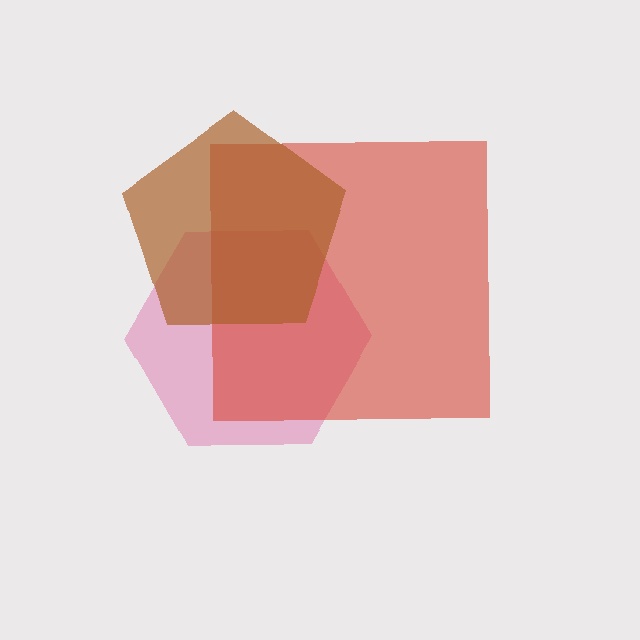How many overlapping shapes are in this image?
There are 3 overlapping shapes in the image.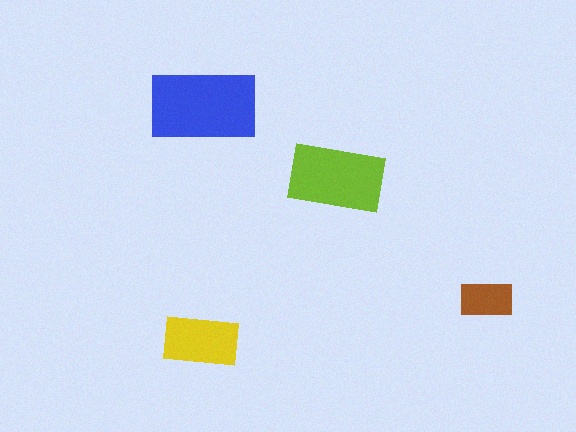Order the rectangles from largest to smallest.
the blue one, the lime one, the yellow one, the brown one.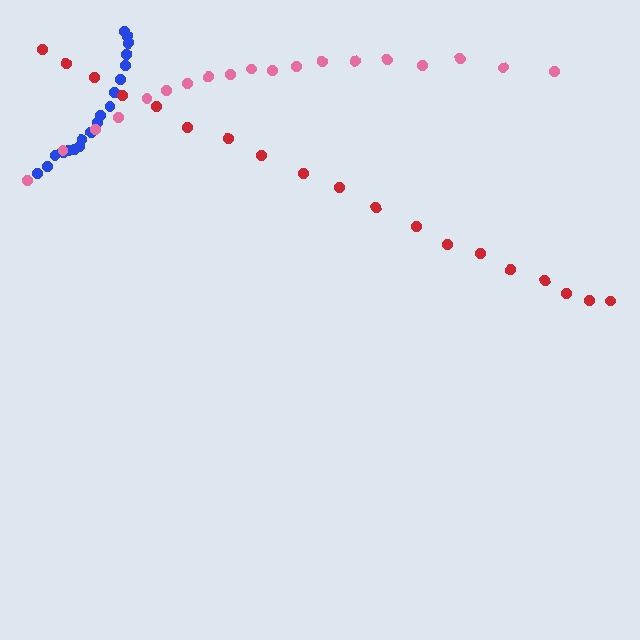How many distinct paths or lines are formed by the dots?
There are 3 distinct paths.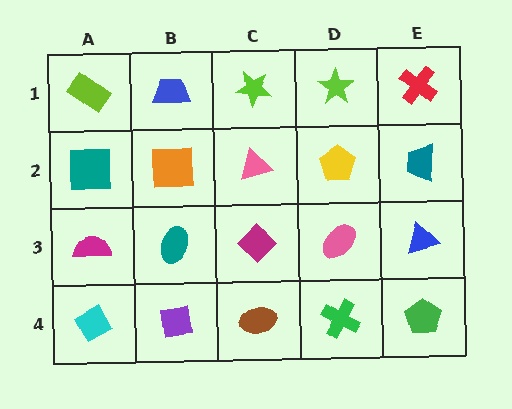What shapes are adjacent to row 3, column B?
An orange square (row 2, column B), a purple square (row 4, column B), a magenta semicircle (row 3, column A), a magenta diamond (row 3, column C).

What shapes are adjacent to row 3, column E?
A teal trapezoid (row 2, column E), a green pentagon (row 4, column E), a pink ellipse (row 3, column D).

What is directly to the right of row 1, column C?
A lime star.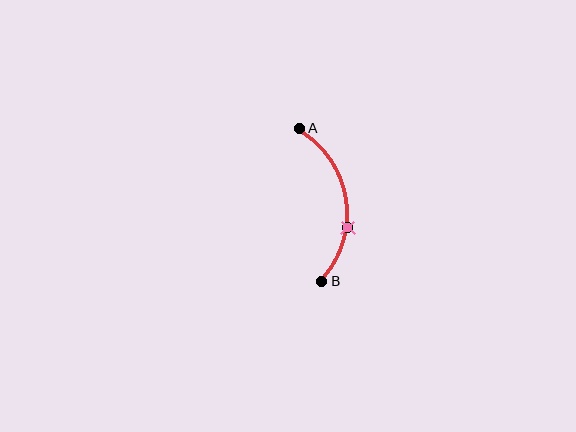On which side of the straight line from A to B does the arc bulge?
The arc bulges to the right of the straight line connecting A and B.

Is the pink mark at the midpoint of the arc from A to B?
No. The pink mark lies on the arc but is closer to endpoint B. The arc midpoint would be at the point on the curve equidistant along the arc from both A and B.